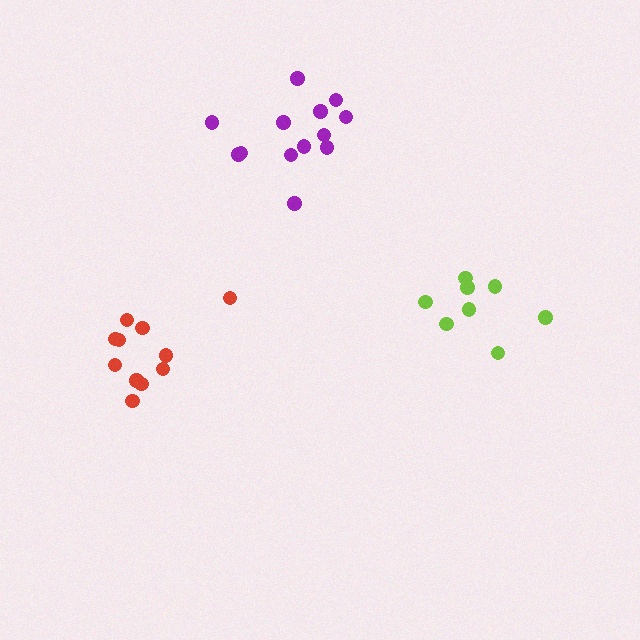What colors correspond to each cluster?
The clusters are colored: lime, red, purple.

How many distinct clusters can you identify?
There are 3 distinct clusters.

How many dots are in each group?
Group 1: 8 dots, Group 2: 11 dots, Group 3: 13 dots (32 total).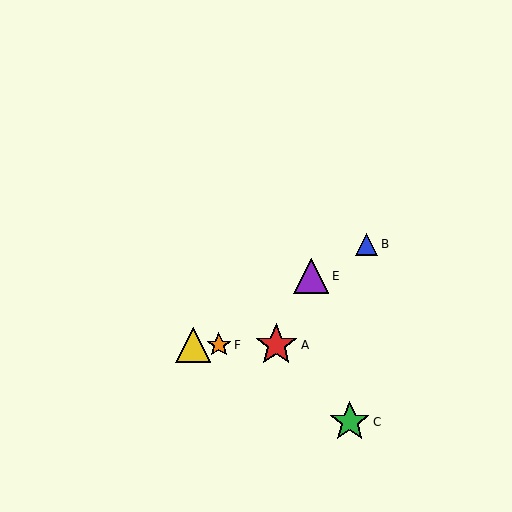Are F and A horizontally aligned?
Yes, both are at y≈345.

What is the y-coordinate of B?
Object B is at y≈244.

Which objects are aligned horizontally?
Objects A, D, F are aligned horizontally.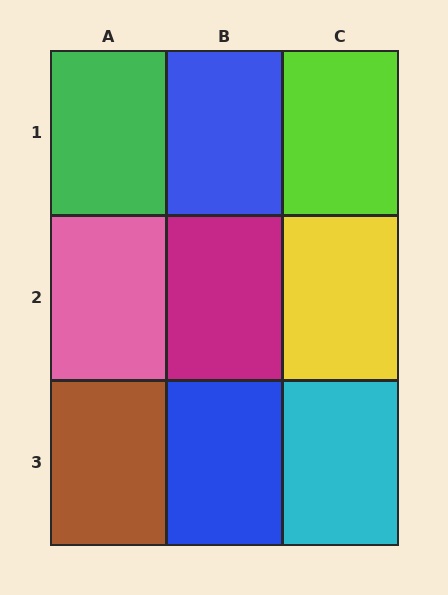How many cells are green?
1 cell is green.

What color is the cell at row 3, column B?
Blue.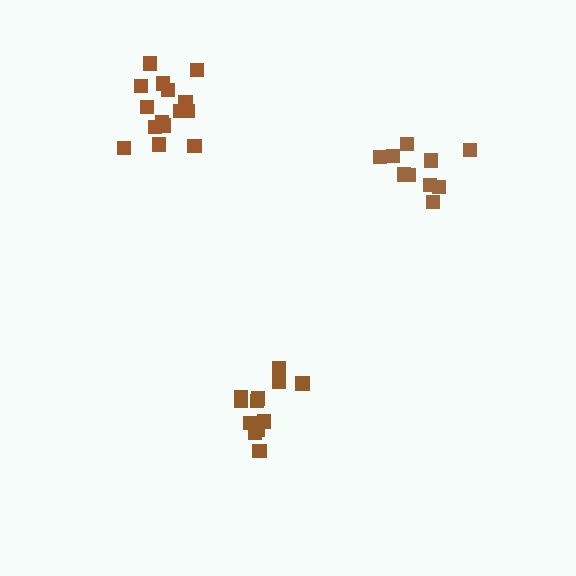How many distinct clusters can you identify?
There are 3 distinct clusters.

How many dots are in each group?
Group 1: 10 dots, Group 2: 12 dots, Group 3: 15 dots (37 total).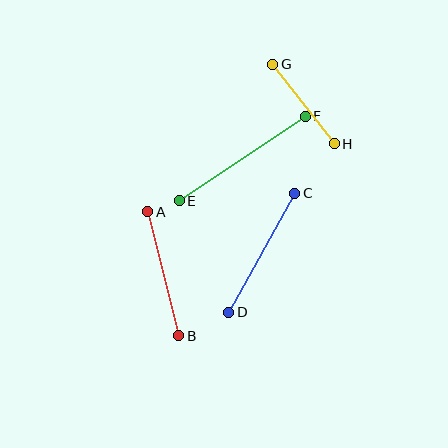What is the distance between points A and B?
The distance is approximately 128 pixels.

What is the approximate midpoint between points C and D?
The midpoint is at approximately (262, 253) pixels.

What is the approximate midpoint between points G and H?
The midpoint is at approximately (303, 104) pixels.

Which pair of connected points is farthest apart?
Points E and F are farthest apart.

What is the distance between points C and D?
The distance is approximately 136 pixels.